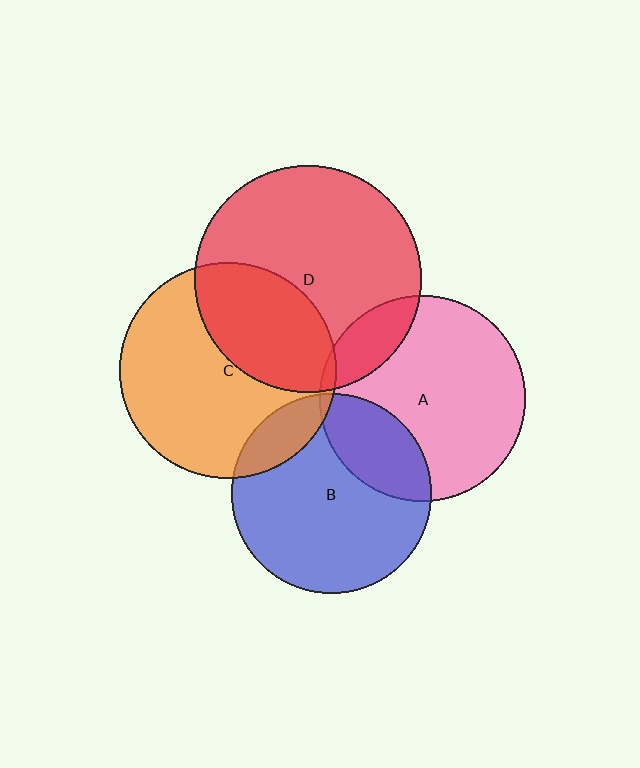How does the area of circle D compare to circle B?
Approximately 1.3 times.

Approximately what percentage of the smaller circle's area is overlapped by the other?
Approximately 15%.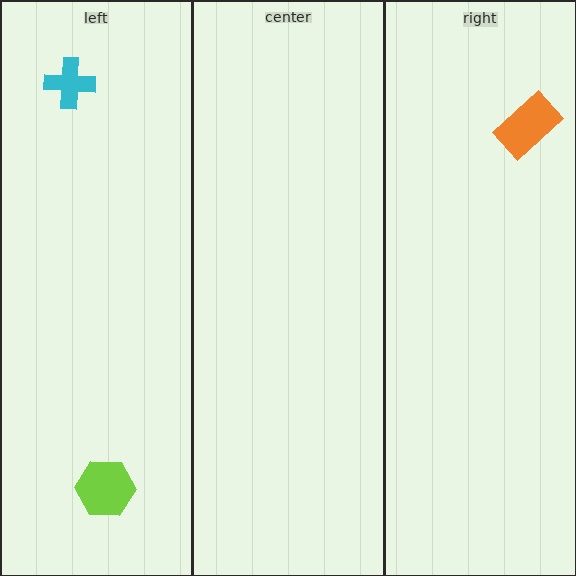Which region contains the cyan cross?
The left region.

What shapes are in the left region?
The lime hexagon, the cyan cross.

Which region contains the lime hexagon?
The left region.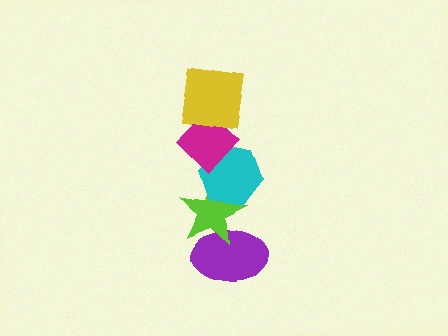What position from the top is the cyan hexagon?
The cyan hexagon is 3rd from the top.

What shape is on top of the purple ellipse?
The lime star is on top of the purple ellipse.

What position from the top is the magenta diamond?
The magenta diamond is 2nd from the top.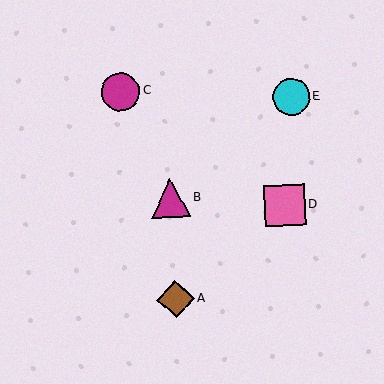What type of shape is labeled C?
Shape C is a magenta circle.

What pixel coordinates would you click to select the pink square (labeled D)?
Click at (285, 205) to select the pink square D.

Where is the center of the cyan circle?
The center of the cyan circle is at (291, 97).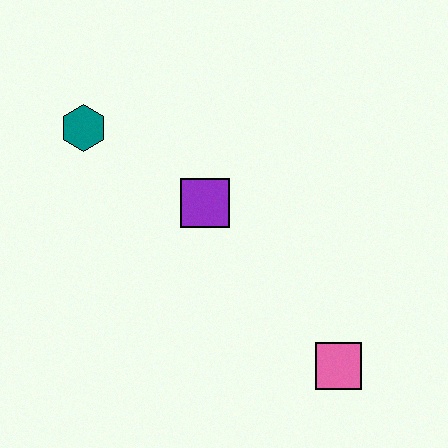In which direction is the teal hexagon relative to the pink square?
The teal hexagon is to the left of the pink square.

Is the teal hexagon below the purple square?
No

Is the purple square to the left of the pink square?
Yes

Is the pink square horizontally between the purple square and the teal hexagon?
No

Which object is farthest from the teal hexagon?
The pink square is farthest from the teal hexagon.